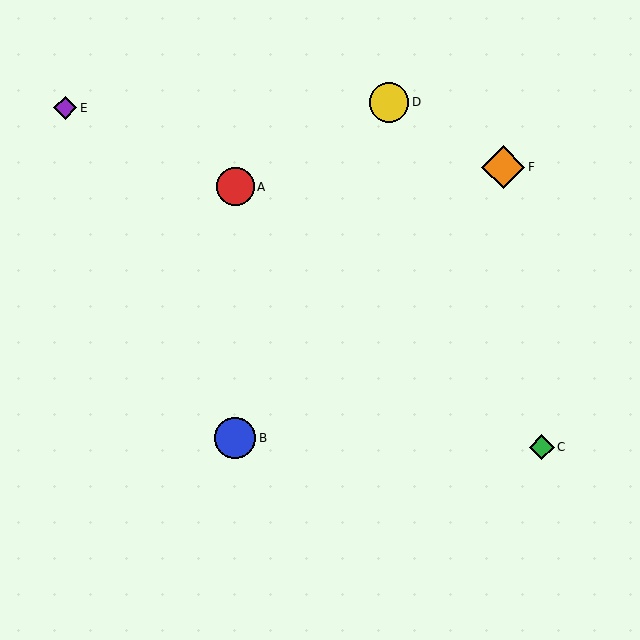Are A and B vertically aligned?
Yes, both are at x≈235.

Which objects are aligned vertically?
Objects A, B are aligned vertically.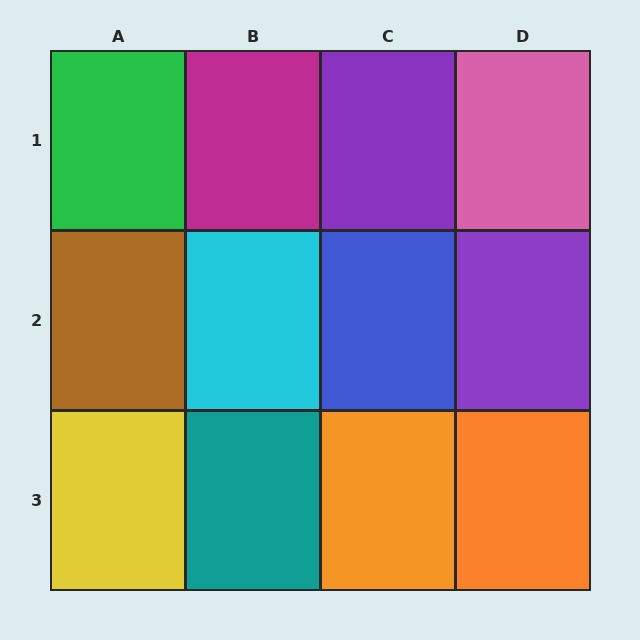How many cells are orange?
2 cells are orange.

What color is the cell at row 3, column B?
Teal.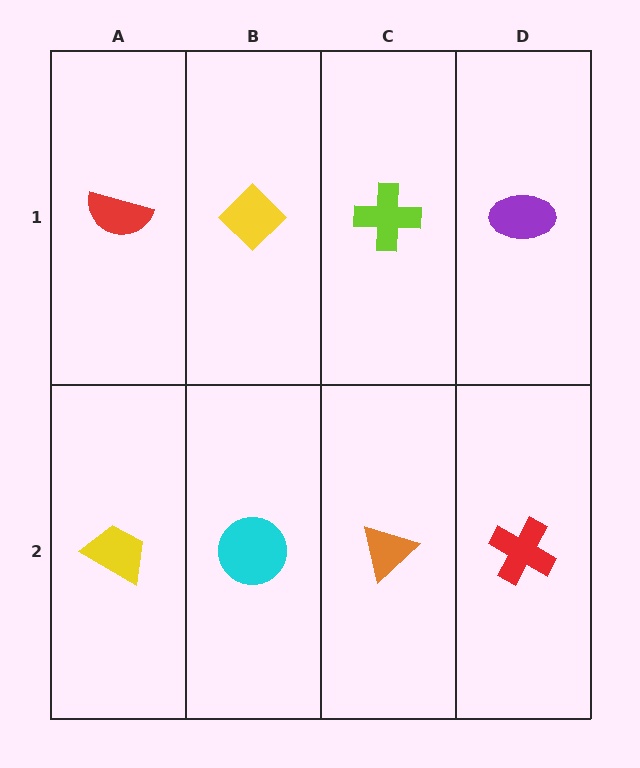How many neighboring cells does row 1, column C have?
3.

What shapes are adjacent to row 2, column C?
A lime cross (row 1, column C), a cyan circle (row 2, column B), a red cross (row 2, column D).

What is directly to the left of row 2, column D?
An orange triangle.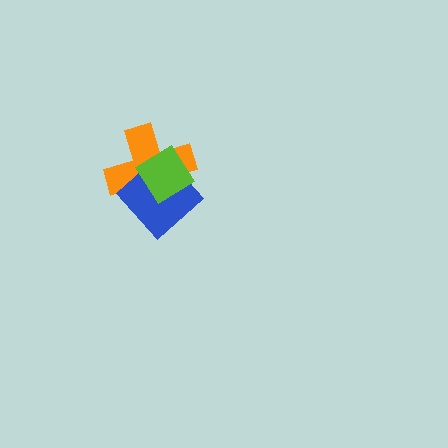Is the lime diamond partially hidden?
No, no other shape covers it.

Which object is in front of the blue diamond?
The lime diamond is in front of the blue diamond.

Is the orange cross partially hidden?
Yes, it is partially covered by another shape.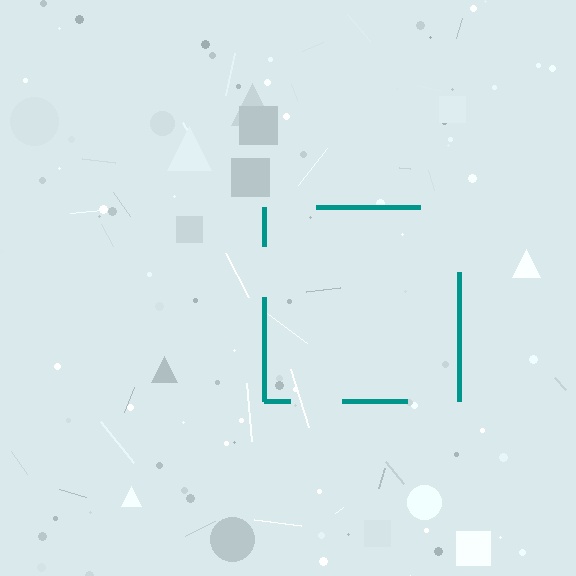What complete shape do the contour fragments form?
The contour fragments form a square.